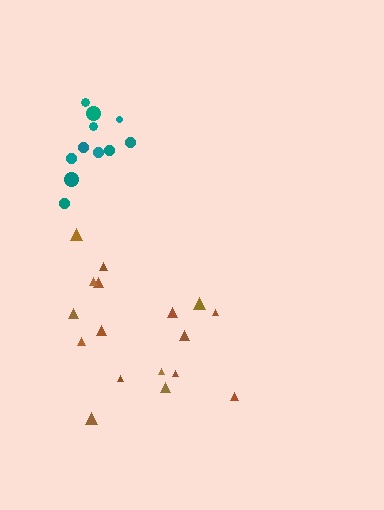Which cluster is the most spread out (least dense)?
Brown.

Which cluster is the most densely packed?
Teal.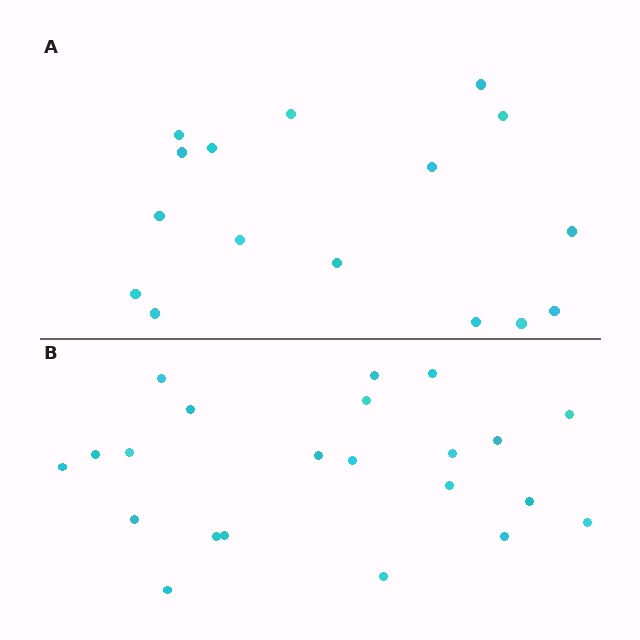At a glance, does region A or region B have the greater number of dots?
Region B (the bottom region) has more dots.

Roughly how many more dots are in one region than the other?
Region B has about 6 more dots than region A.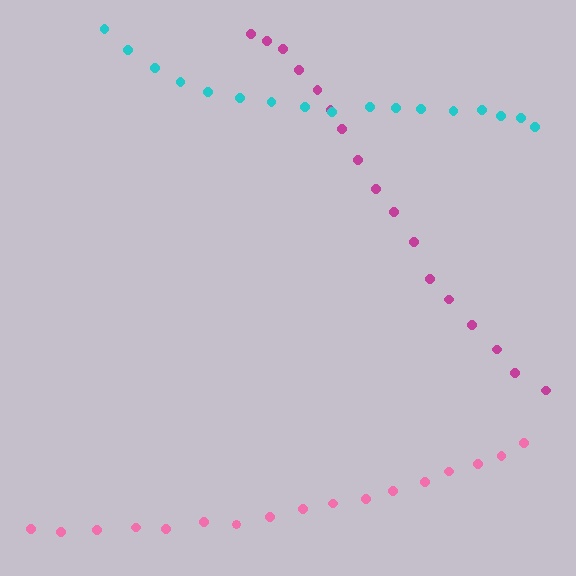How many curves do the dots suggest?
There are 3 distinct paths.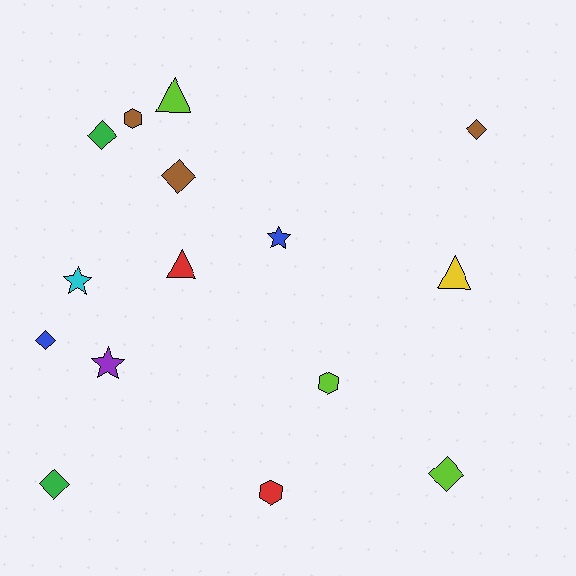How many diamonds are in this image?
There are 6 diamonds.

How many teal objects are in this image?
There are no teal objects.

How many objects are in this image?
There are 15 objects.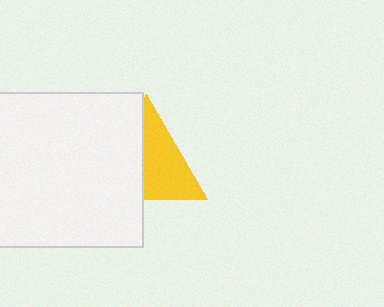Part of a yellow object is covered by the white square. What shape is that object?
It is a triangle.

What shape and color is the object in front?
The object in front is a white square.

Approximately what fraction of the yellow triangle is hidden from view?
Roughly 45% of the yellow triangle is hidden behind the white square.